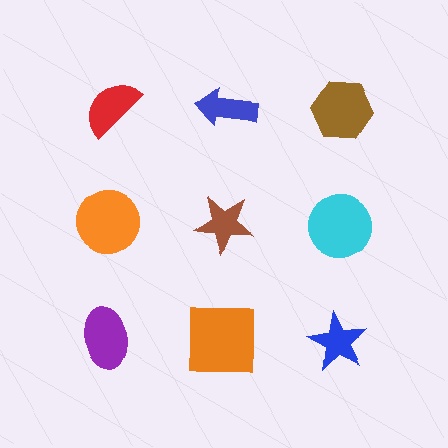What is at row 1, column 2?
A blue arrow.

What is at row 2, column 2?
A brown star.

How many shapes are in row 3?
3 shapes.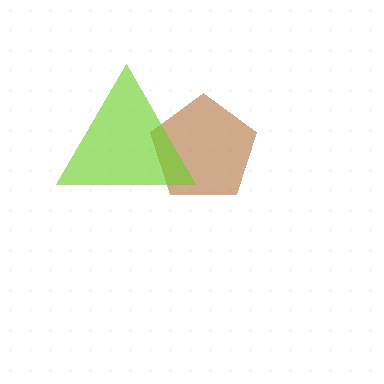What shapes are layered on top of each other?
The layered shapes are: a brown pentagon, a lime triangle.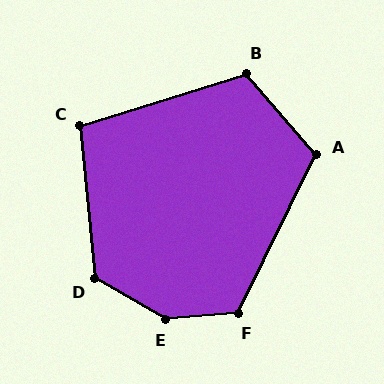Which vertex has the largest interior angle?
E, at approximately 145 degrees.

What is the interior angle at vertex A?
Approximately 113 degrees (obtuse).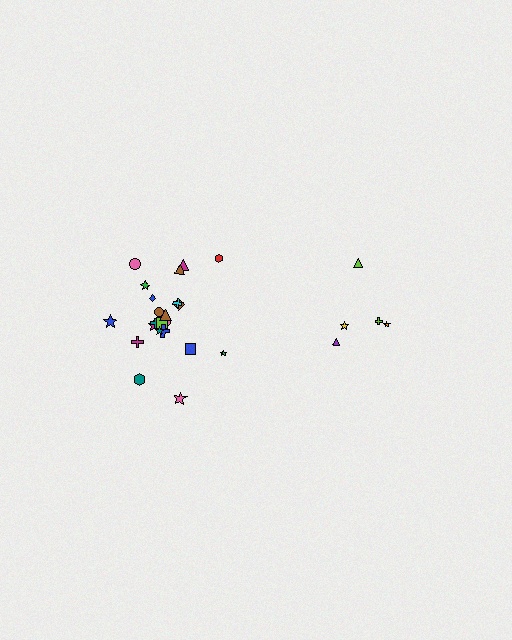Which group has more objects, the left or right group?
The left group.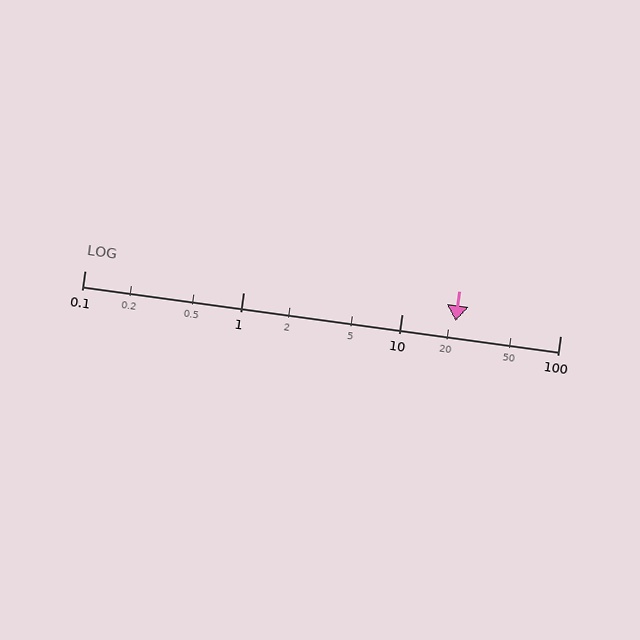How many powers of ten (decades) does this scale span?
The scale spans 3 decades, from 0.1 to 100.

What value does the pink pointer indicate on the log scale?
The pointer indicates approximately 22.